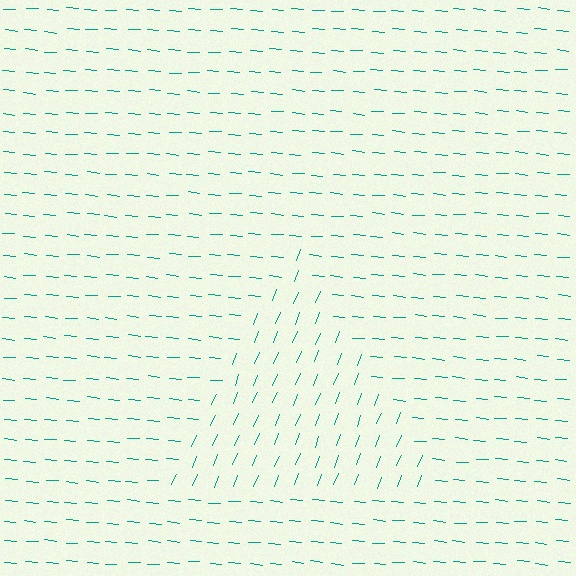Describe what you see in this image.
The image is filled with small teal line segments. A triangle region in the image has lines oriented differently from the surrounding lines, creating a visible texture boundary.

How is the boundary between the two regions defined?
The boundary is defined purely by a change in line orientation (approximately 73 degrees difference). All lines are the same color and thickness.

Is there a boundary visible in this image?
Yes, there is a texture boundary formed by a change in line orientation.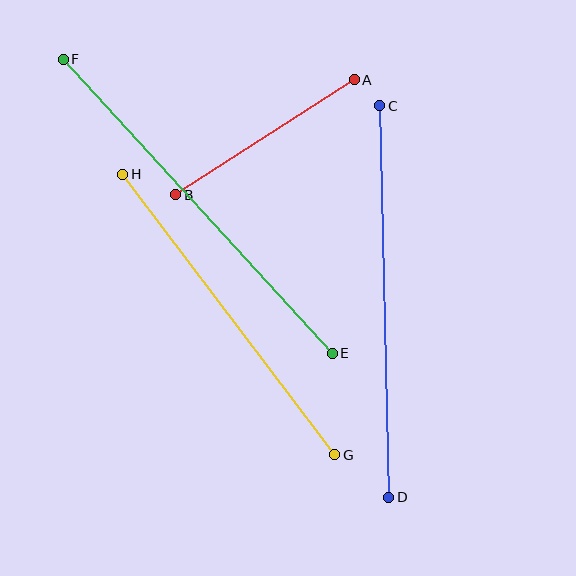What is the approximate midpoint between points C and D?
The midpoint is at approximately (384, 301) pixels.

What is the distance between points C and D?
The distance is approximately 392 pixels.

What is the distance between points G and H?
The distance is approximately 352 pixels.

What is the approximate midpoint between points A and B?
The midpoint is at approximately (265, 137) pixels.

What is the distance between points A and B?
The distance is approximately 212 pixels.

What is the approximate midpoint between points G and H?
The midpoint is at approximately (229, 315) pixels.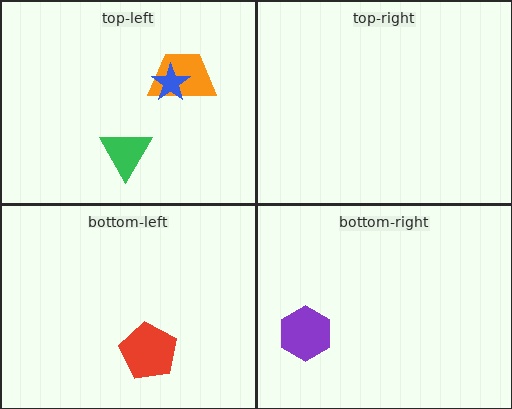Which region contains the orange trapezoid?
The top-left region.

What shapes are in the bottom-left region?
The red pentagon.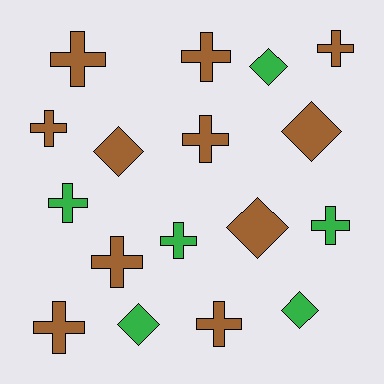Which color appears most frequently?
Brown, with 11 objects.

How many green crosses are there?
There are 3 green crosses.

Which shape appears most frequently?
Cross, with 11 objects.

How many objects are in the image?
There are 17 objects.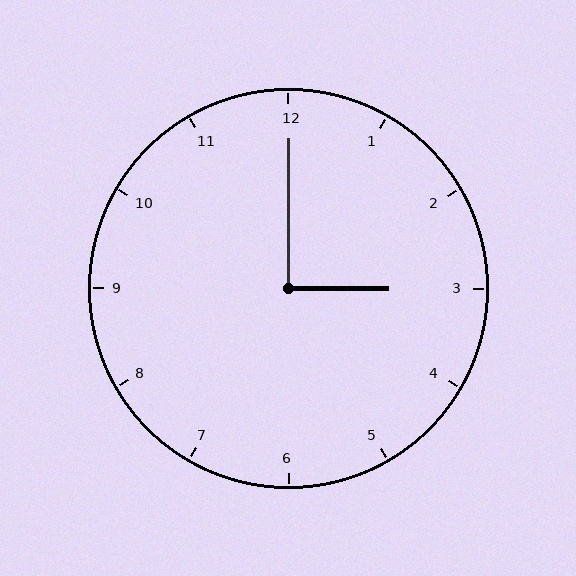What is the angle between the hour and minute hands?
Approximately 90 degrees.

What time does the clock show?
3:00.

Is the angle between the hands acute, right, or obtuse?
It is right.